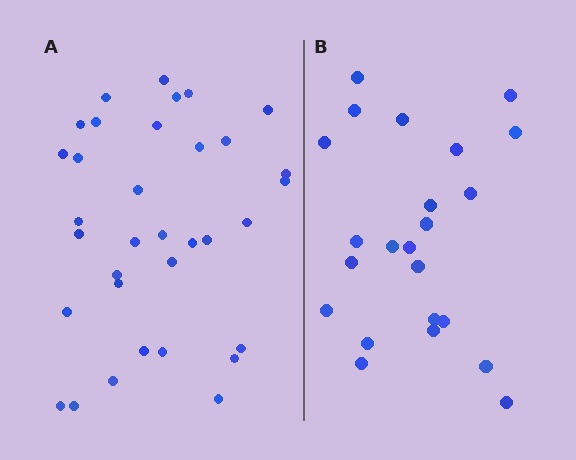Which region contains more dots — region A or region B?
Region A (the left region) has more dots.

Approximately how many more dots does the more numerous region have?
Region A has roughly 12 or so more dots than region B.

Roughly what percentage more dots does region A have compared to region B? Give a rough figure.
About 50% more.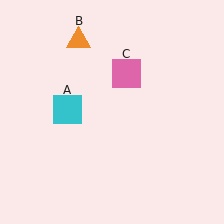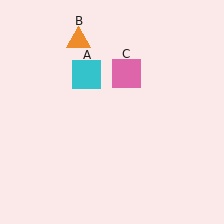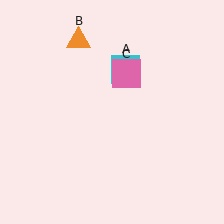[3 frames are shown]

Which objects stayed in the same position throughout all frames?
Orange triangle (object B) and pink square (object C) remained stationary.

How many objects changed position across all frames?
1 object changed position: cyan square (object A).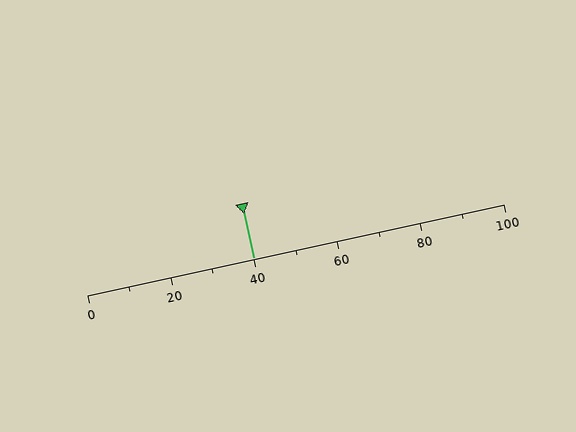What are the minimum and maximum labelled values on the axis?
The axis runs from 0 to 100.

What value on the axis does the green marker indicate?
The marker indicates approximately 40.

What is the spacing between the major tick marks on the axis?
The major ticks are spaced 20 apart.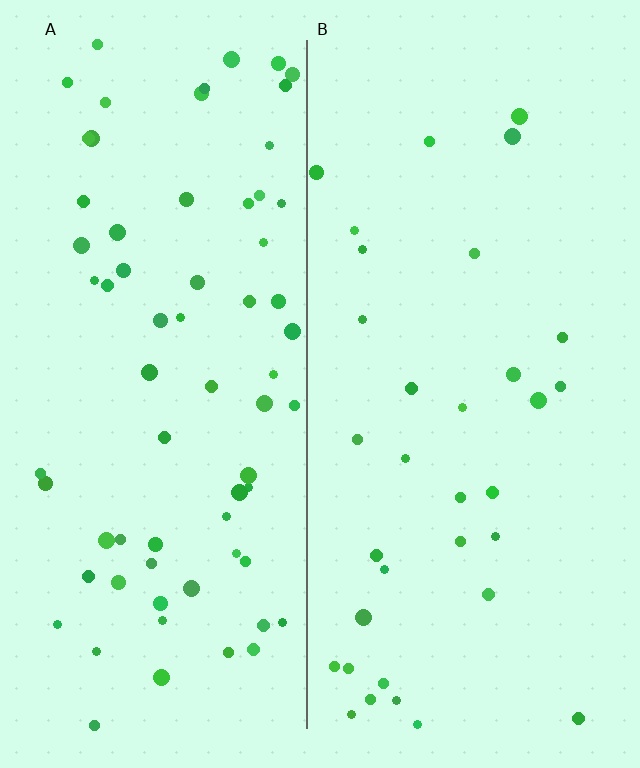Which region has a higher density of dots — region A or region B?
A (the left).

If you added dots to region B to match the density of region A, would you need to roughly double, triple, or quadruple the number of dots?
Approximately double.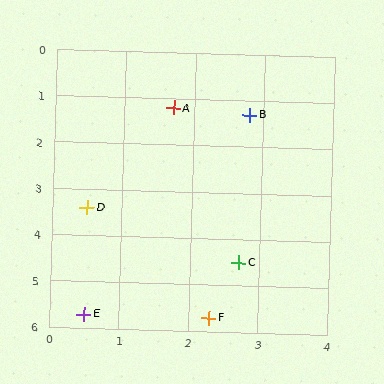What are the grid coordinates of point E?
Point E is at approximately (0.5, 5.7).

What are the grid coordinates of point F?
Point F is at approximately (2.3, 5.7).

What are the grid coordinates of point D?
Point D is at approximately (0.5, 3.4).